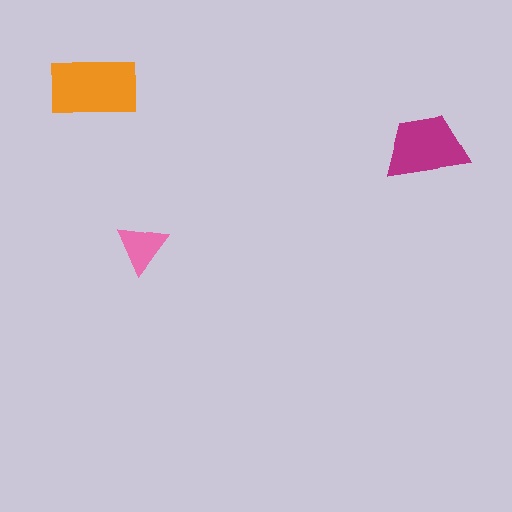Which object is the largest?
The orange rectangle.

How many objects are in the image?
There are 3 objects in the image.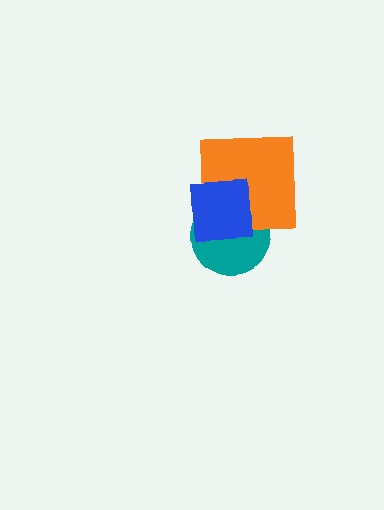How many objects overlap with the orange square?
2 objects overlap with the orange square.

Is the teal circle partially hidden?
Yes, it is partially covered by another shape.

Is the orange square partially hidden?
Yes, it is partially covered by another shape.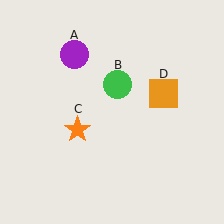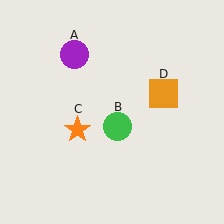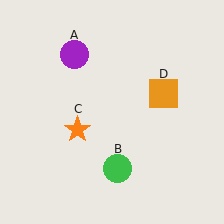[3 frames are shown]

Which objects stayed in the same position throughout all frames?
Purple circle (object A) and orange star (object C) and orange square (object D) remained stationary.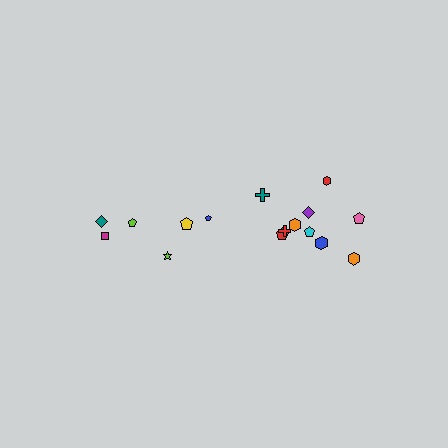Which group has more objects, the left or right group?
The right group.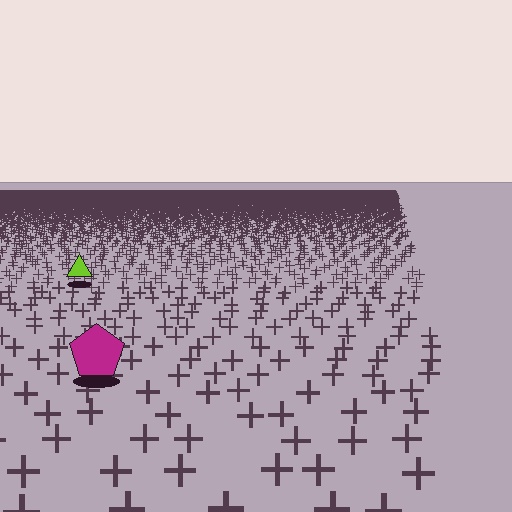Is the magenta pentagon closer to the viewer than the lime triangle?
Yes. The magenta pentagon is closer — you can tell from the texture gradient: the ground texture is coarser near it.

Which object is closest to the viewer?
The magenta pentagon is closest. The texture marks near it are larger and more spread out.